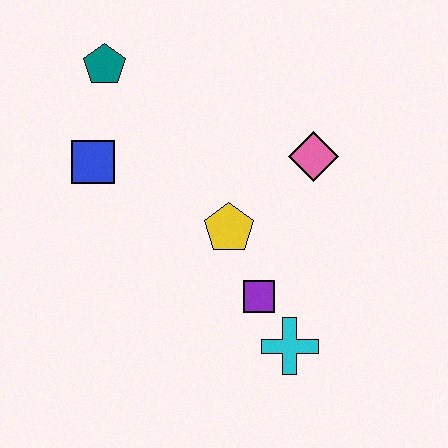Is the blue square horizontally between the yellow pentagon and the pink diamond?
No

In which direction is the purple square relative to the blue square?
The purple square is to the right of the blue square.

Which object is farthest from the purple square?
The teal pentagon is farthest from the purple square.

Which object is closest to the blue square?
The teal pentagon is closest to the blue square.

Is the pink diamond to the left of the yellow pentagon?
No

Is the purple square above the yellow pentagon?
No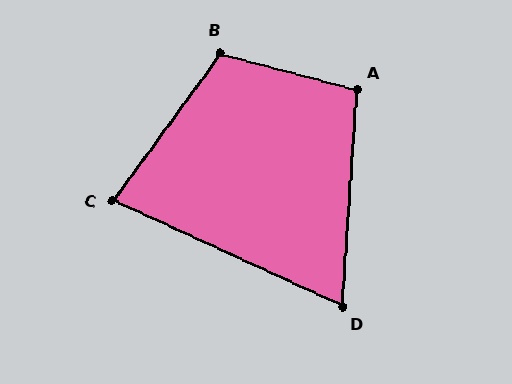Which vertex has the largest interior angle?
B, at approximately 111 degrees.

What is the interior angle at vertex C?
Approximately 79 degrees (acute).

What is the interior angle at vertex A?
Approximately 101 degrees (obtuse).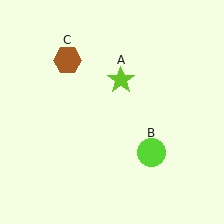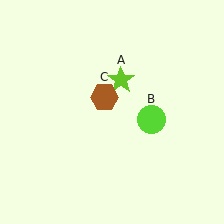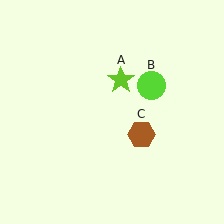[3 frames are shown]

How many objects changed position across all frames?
2 objects changed position: lime circle (object B), brown hexagon (object C).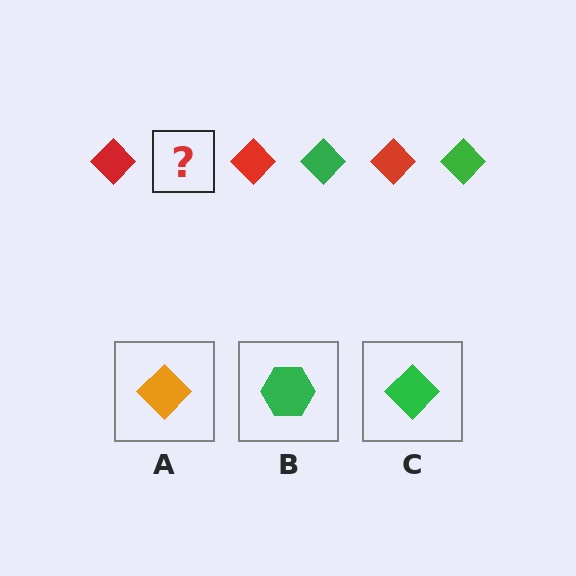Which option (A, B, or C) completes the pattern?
C.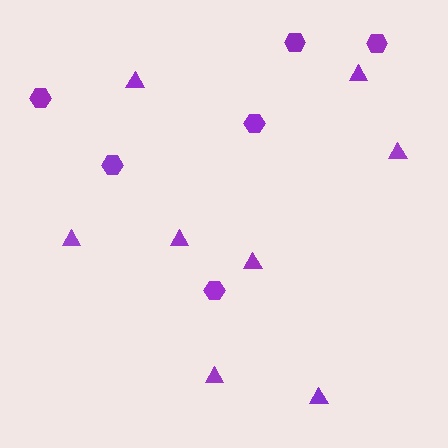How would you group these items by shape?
There are 2 groups: one group of hexagons (6) and one group of triangles (8).